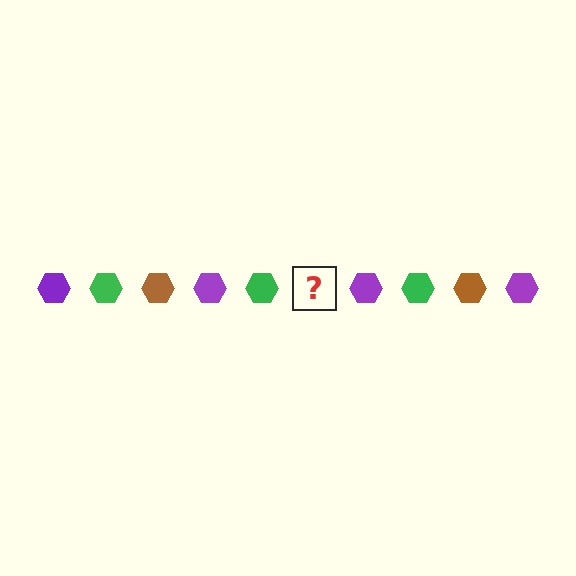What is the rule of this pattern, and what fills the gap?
The rule is that the pattern cycles through purple, green, brown hexagons. The gap should be filled with a brown hexagon.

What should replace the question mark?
The question mark should be replaced with a brown hexagon.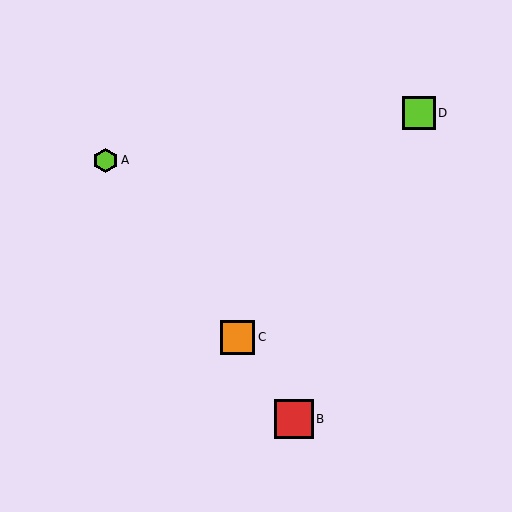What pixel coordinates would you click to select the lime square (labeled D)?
Click at (419, 113) to select the lime square D.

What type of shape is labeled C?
Shape C is an orange square.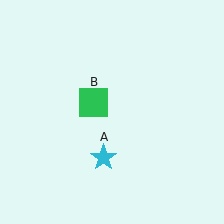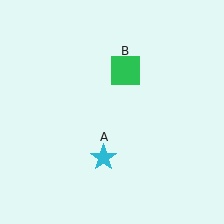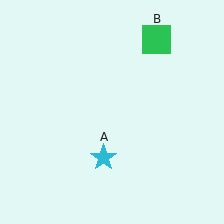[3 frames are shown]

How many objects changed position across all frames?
1 object changed position: green square (object B).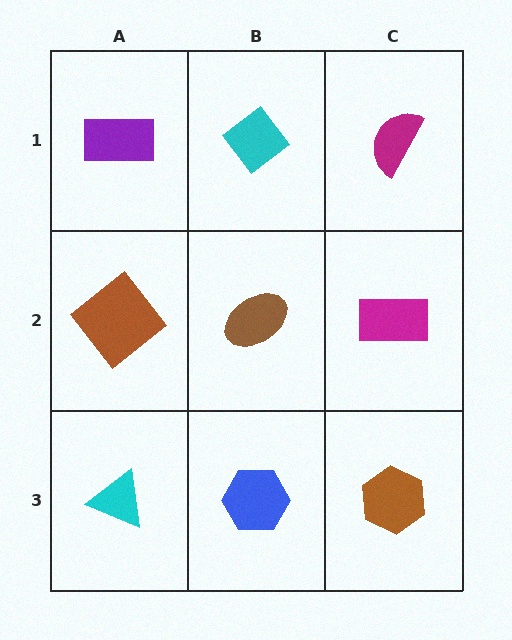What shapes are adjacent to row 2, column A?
A purple rectangle (row 1, column A), a cyan triangle (row 3, column A), a brown ellipse (row 2, column B).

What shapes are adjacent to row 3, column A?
A brown diamond (row 2, column A), a blue hexagon (row 3, column B).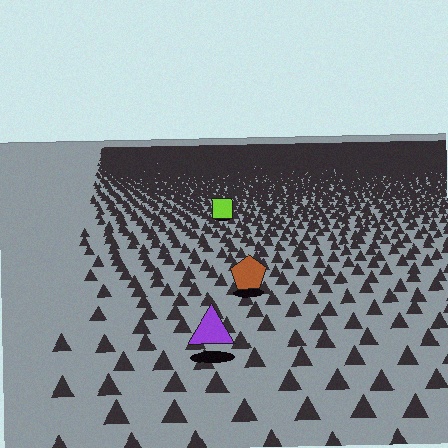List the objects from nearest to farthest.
From nearest to farthest: the purple triangle, the brown pentagon, the lime square.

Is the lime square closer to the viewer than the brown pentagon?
No. The brown pentagon is closer — you can tell from the texture gradient: the ground texture is coarser near it.